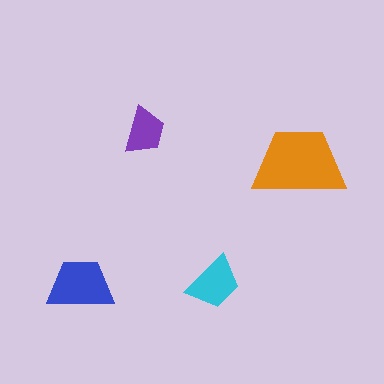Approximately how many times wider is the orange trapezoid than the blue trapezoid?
About 1.5 times wider.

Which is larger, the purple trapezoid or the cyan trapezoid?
The cyan one.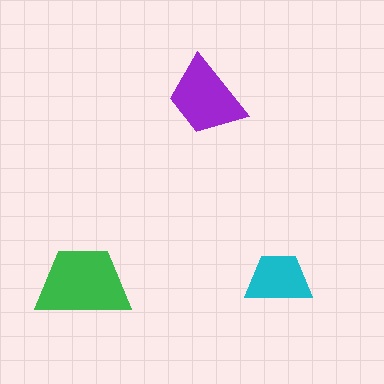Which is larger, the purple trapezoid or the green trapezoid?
The green one.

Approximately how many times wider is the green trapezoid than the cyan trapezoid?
About 1.5 times wider.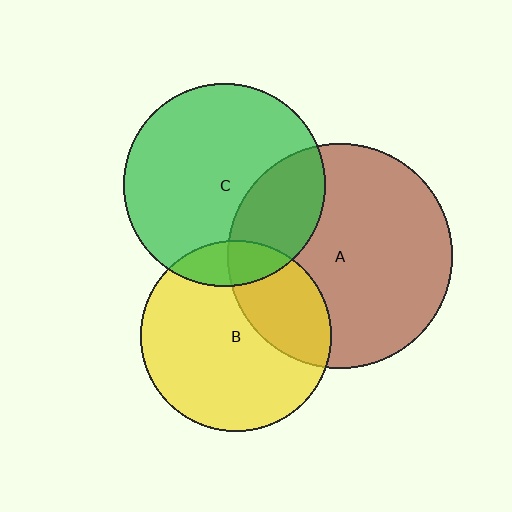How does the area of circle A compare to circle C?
Approximately 1.2 times.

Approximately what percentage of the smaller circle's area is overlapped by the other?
Approximately 15%.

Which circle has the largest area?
Circle A (brown).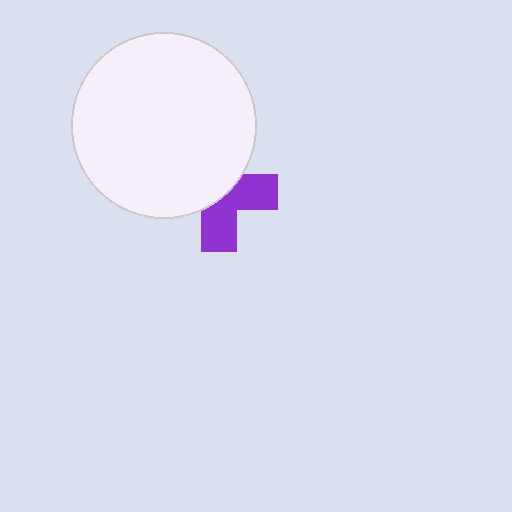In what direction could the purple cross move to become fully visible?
The purple cross could move toward the lower-right. That would shift it out from behind the white circle entirely.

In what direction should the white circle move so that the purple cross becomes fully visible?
The white circle should move toward the upper-left. That is the shortest direction to clear the overlap and leave the purple cross fully visible.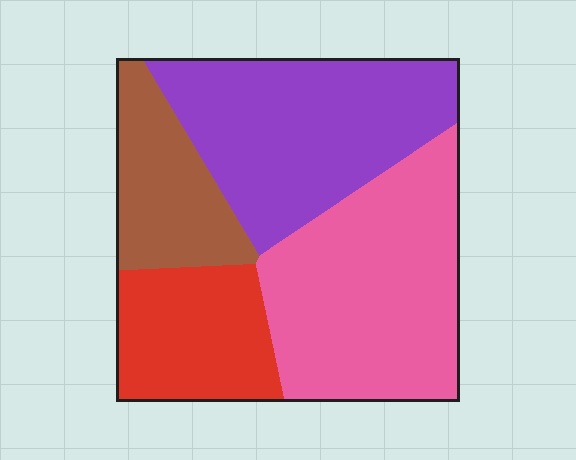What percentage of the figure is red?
Red covers 18% of the figure.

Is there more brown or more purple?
Purple.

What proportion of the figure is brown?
Brown covers around 15% of the figure.